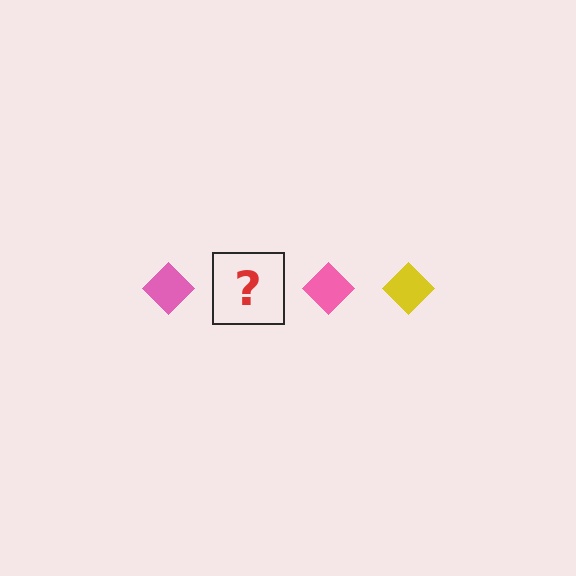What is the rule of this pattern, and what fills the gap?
The rule is that the pattern cycles through pink, yellow diamonds. The gap should be filled with a yellow diamond.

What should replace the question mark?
The question mark should be replaced with a yellow diamond.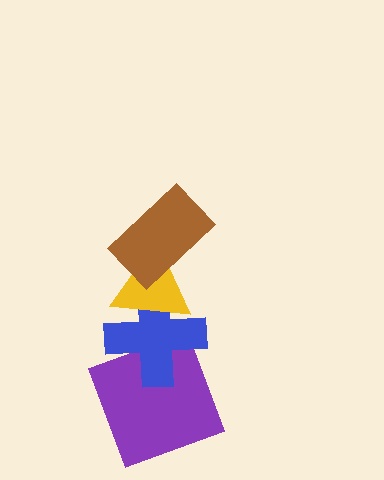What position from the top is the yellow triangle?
The yellow triangle is 2nd from the top.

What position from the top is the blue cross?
The blue cross is 3rd from the top.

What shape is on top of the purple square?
The blue cross is on top of the purple square.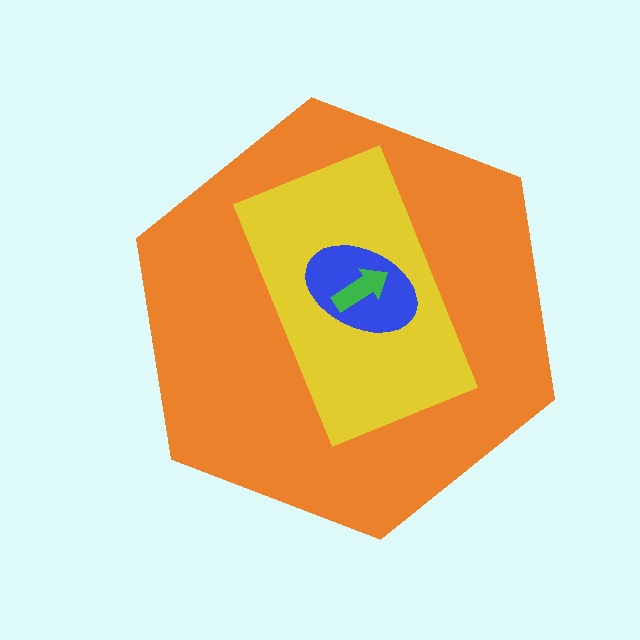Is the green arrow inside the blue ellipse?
Yes.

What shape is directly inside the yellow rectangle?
The blue ellipse.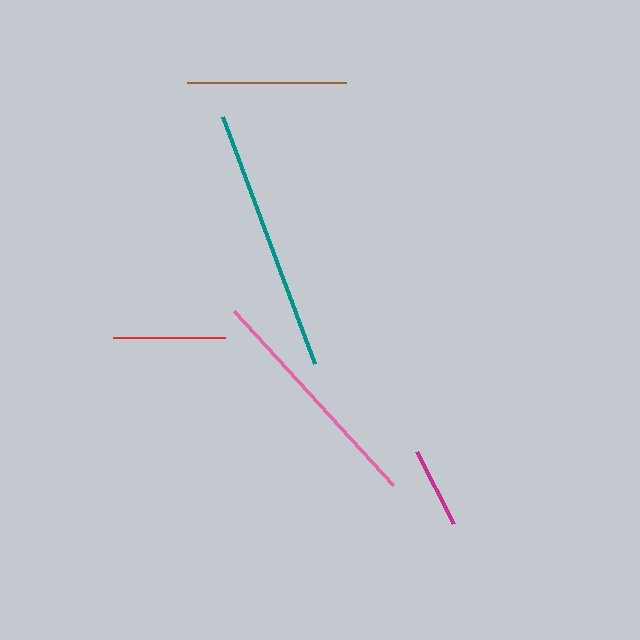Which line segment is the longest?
The teal line is the longest at approximately 264 pixels.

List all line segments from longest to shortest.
From longest to shortest: teal, pink, brown, red, magenta.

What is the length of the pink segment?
The pink segment is approximately 235 pixels long.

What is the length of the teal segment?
The teal segment is approximately 264 pixels long.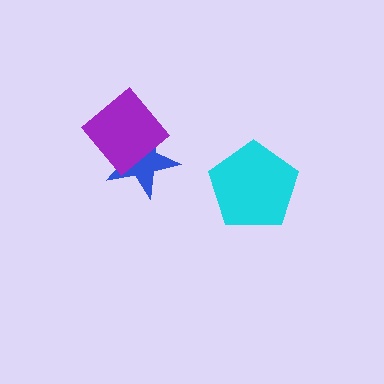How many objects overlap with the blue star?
1 object overlaps with the blue star.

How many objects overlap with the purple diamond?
1 object overlaps with the purple diamond.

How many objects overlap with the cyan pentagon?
0 objects overlap with the cyan pentagon.